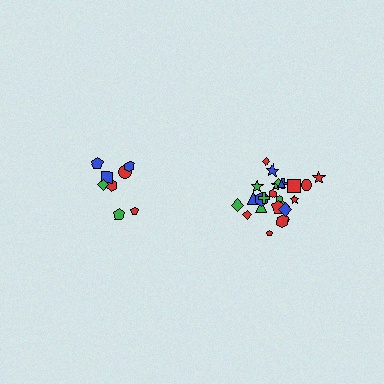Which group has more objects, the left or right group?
The right group.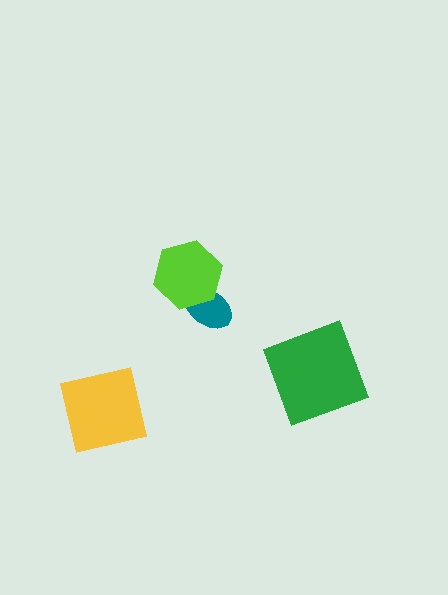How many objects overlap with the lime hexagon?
1 object overlaps with the lime hexagon.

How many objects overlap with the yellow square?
0 objects overlap with the yellow square.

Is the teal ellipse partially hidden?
Yes, it is partially covered by another shape.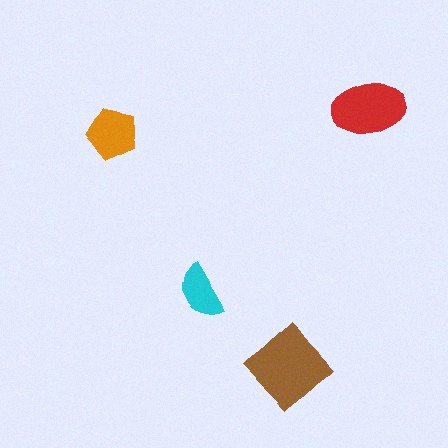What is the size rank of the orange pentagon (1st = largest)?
3rd.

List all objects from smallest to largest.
The cyan semicircle, the orange pentagon, the red ellipse, the brown diamond.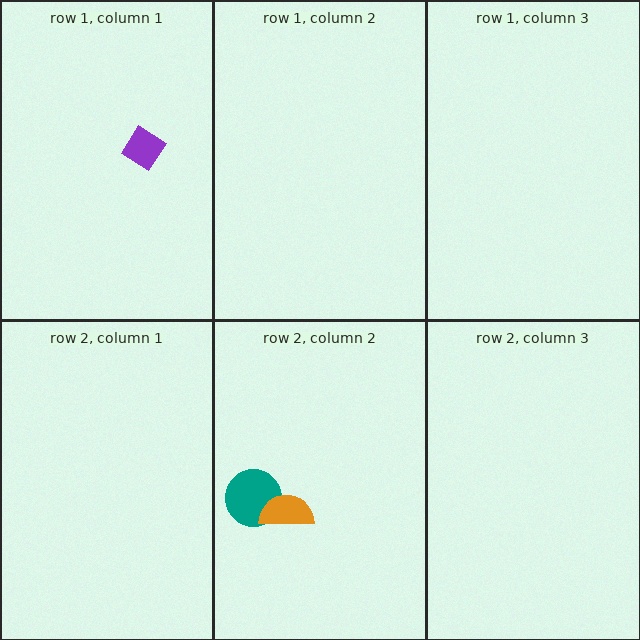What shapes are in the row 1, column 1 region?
The purple diamond.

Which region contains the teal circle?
The row 2, column 2 region.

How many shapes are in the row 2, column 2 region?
2.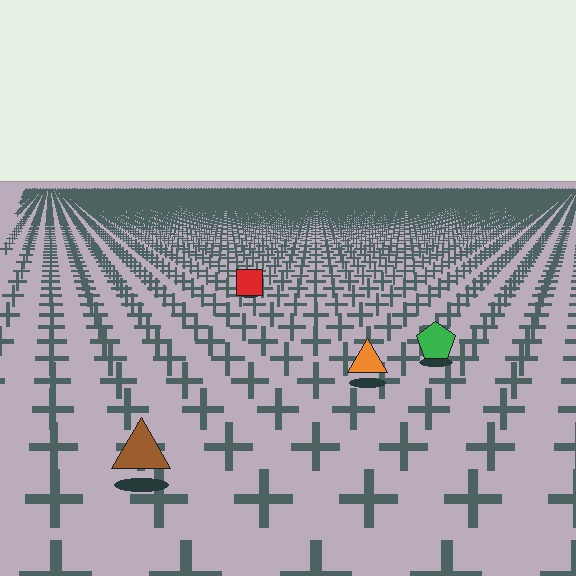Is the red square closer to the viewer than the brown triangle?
No. The brown triangle is closer — you can tell from the texture gradient: the ground texture is coarser near it.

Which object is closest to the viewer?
The brown triangle is closest. The texture marks near it are larger and more spread out.